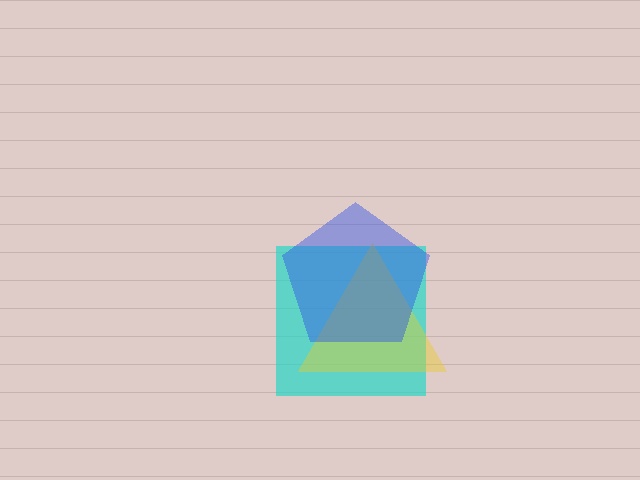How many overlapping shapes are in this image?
There are 3 overlapping shapes in the image.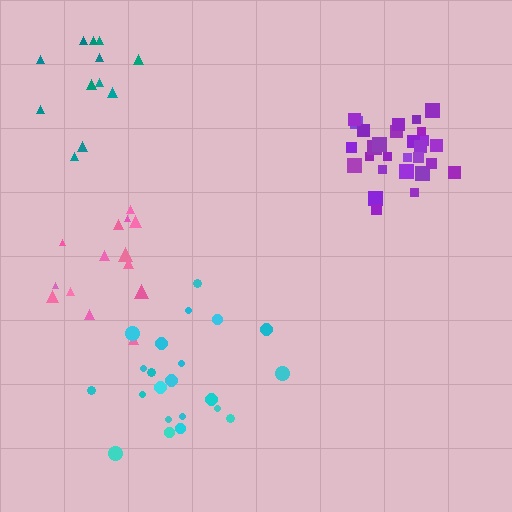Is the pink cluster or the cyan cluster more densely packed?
Cyan.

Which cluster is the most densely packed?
Purple.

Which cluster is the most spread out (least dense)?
Teal.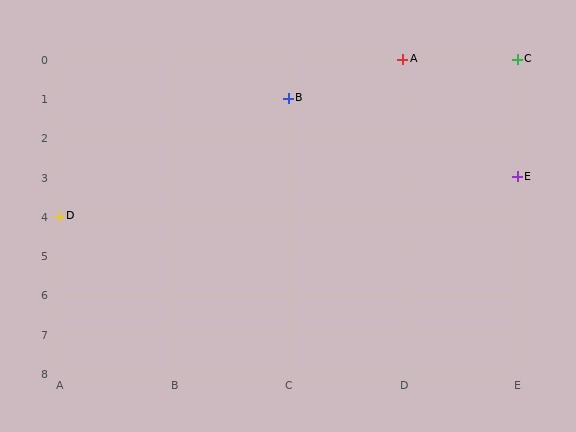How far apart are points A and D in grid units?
Points A and D are 3 columns and 4 rows apart (about 5.0 grid units diagonally).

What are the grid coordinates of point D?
Point D is at grid coordinates (A, 4).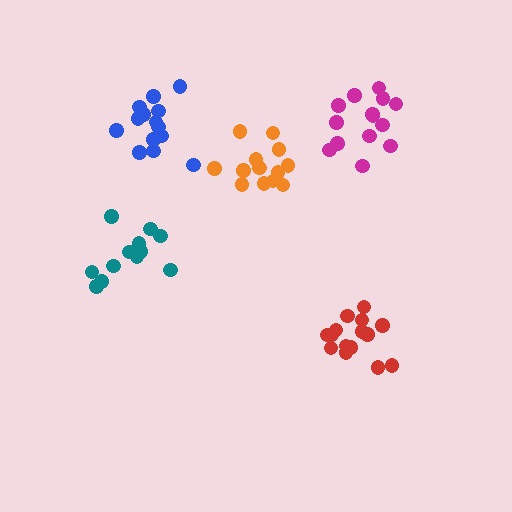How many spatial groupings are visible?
There are 5 spatial groupings.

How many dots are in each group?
Group 1: 13 dots, Group 2: 14 dots, Group 3: 15 dots, Group 4: 14 dots, Group 5: 12 dots (68 total).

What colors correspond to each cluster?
The clusters are colored: orange, magenta, red, blue, teal.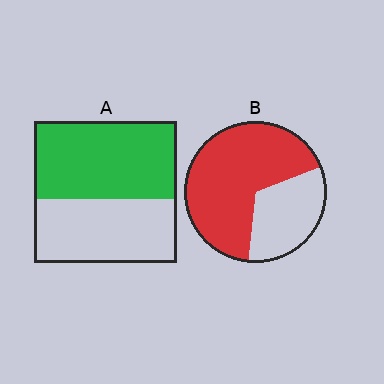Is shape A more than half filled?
Yes.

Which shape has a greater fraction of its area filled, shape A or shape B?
Shape B.